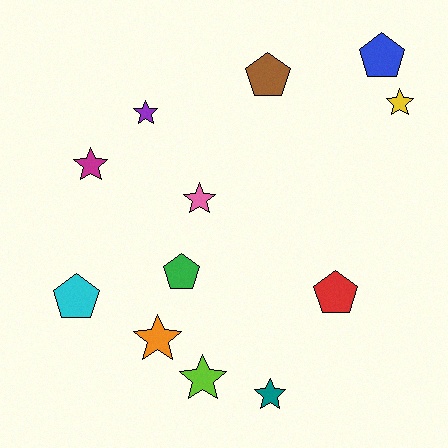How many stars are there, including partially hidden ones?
There are 7 stars.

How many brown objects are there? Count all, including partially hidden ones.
There is 1 brown object.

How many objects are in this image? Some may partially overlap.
There are 12 objects.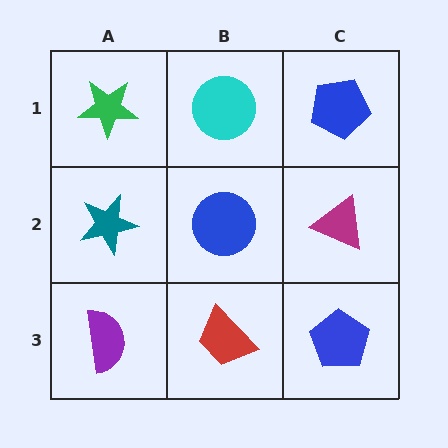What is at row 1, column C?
A blue pentagon.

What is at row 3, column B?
A red trapezoid.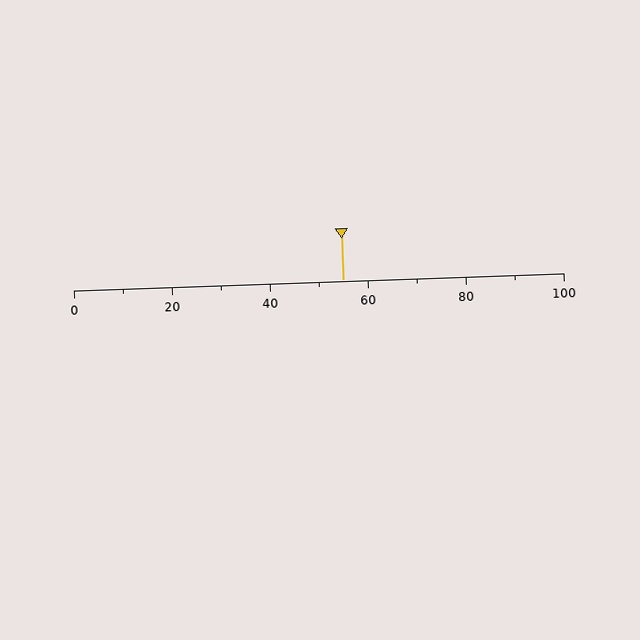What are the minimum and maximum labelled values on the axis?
The axis runs from 0 to 100.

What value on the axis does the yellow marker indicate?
The marker indicates approximately 55.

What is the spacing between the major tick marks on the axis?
The major ticks are spaced 20 apart.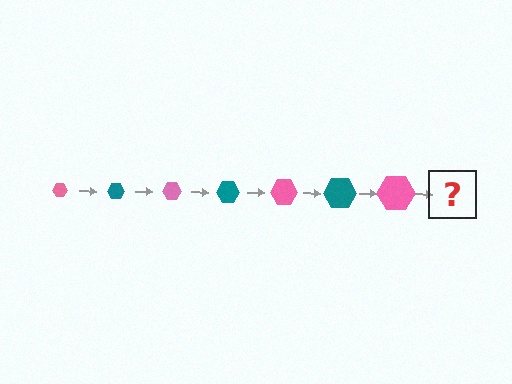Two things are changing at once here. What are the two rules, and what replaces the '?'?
The two rules are that the hexagon grows larger each step and the color cycles through pink and teal. The '?' should be a teal hexagon, larger than the previous one.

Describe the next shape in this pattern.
It should be a teal hexagon, larger than the previous one.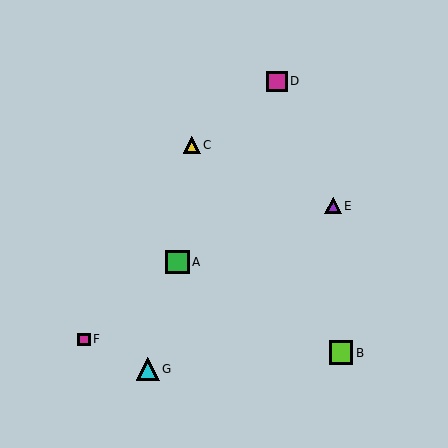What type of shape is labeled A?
Shape A is a green square.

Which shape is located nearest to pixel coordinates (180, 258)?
The green square (labeled A) at (178, 262) is nearest to that location.